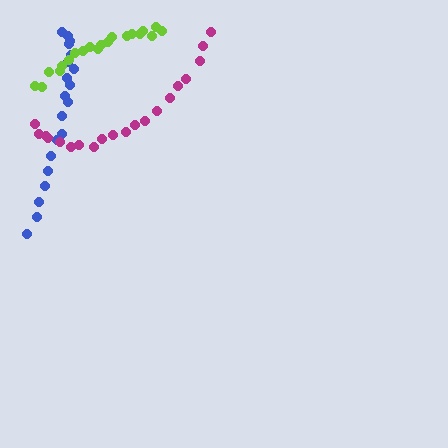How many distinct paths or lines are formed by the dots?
There are 3 distinct paths.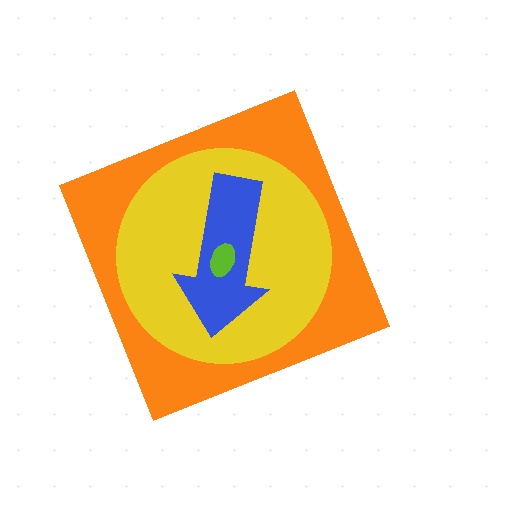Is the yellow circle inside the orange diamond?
Yes.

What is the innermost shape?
The lime ellipse.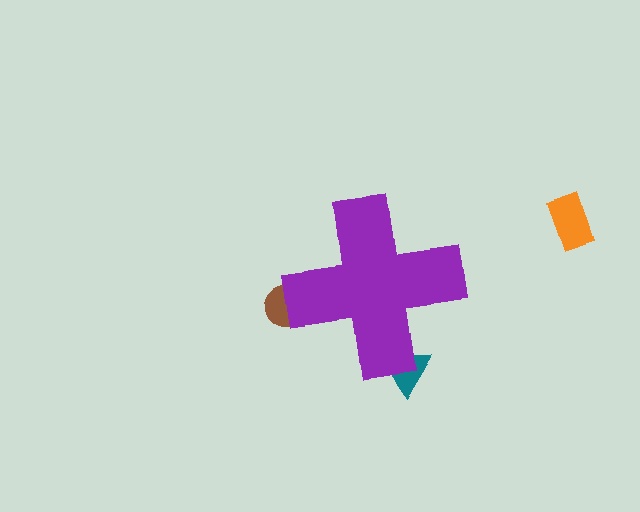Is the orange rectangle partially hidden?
No, the orange rectangle is fully visible.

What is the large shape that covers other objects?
A purple cross.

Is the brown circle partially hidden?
Yes, the brown circle is partially hidden behind the purple cross.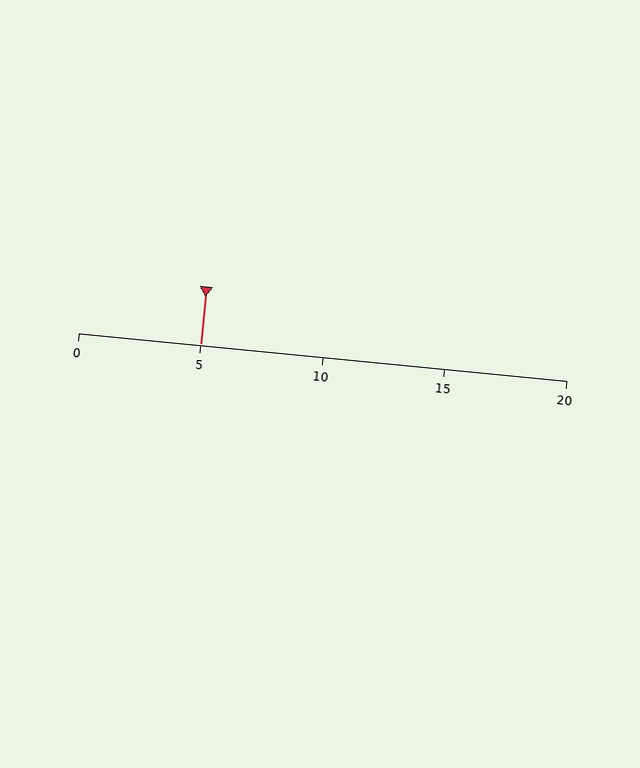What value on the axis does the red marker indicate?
The marker indicates approximately 5.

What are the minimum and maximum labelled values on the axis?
The axis runs from 0 to 20.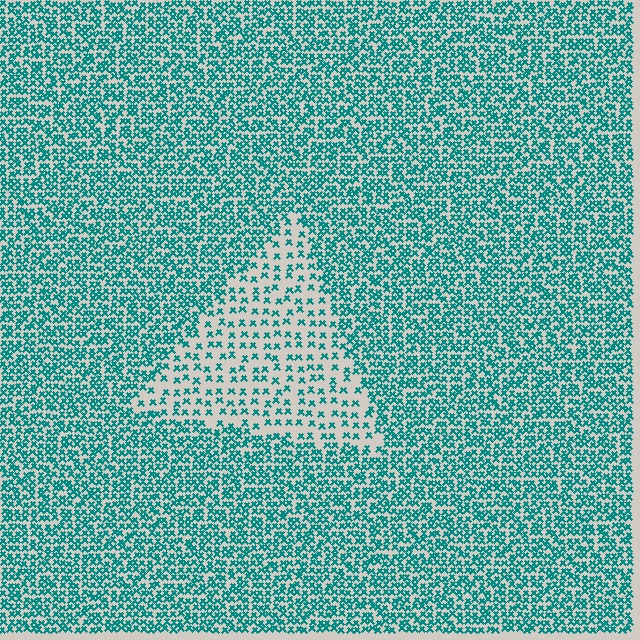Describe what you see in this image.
The image contains small teal elements arranged at two different densities. A triangle-shaped region is visible where the elements are less densely packed than the surrounding area.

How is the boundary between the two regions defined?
The boundary is defined by a change in element density (approximately 2.4x ratio). All elements are the same color, size, and shape.